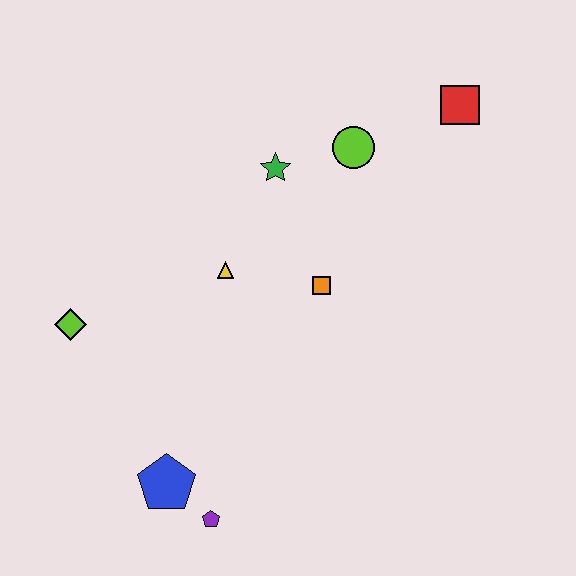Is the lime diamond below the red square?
Yes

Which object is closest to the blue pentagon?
The purple pentagon is closest to the blue pentagon.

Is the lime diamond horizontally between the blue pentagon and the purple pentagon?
No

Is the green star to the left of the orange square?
Yes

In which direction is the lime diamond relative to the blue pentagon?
The lime diamond is above the blue pentagon.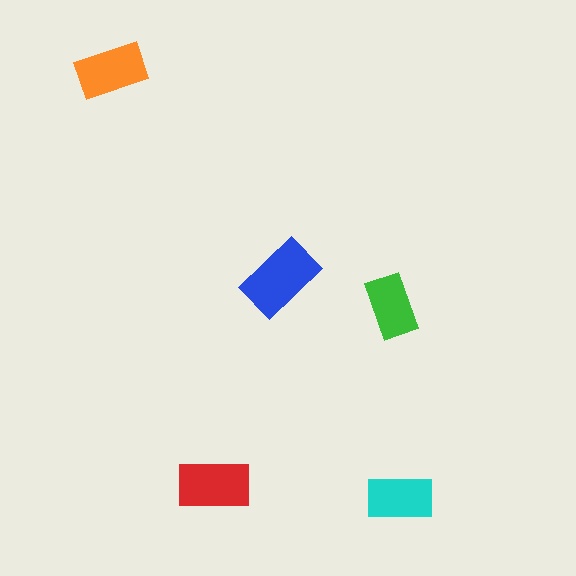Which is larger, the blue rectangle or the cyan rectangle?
The blue one.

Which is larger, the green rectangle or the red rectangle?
The red one.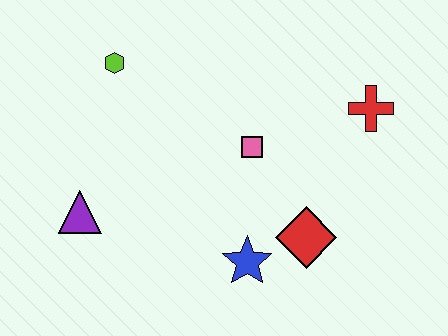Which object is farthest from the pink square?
The purple triangle is farthest from the pink square.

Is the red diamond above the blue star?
Yes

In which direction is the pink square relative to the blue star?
The pink square is above the blue star.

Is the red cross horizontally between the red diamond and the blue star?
No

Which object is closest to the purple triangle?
The lime hexagon is closest to the purple triangle.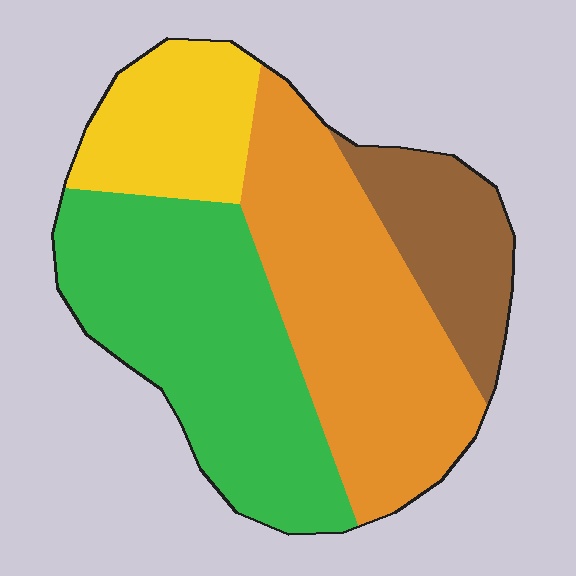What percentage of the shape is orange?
Orange takes up between a quarter and a half of the shape.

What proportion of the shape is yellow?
Yellow takes up about one sixth (1/6) of the shape.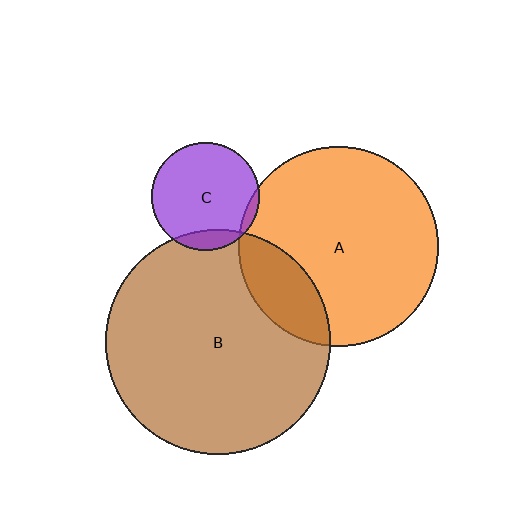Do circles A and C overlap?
Yes.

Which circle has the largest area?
Circle B (brown).